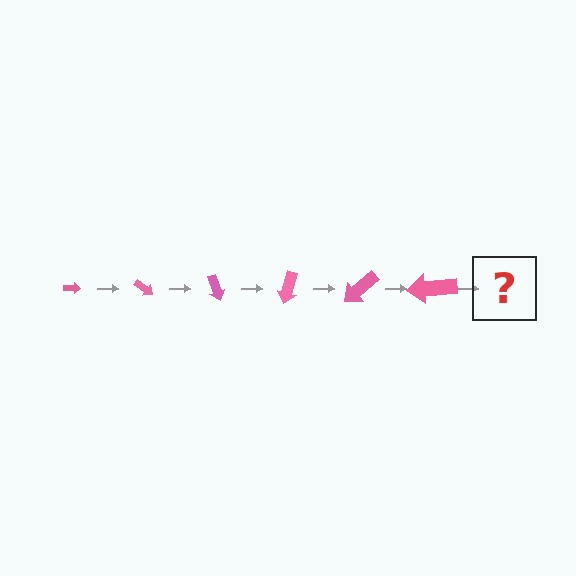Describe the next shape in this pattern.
It should be an arrow, larger than the previous one and rotated 210 degrees from the start.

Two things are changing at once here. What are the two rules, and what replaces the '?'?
The two rules are that the arrow grows larger each step and it rotates 35 degrees each step. The '?' should be an arrow, larger than the previous one and rotated 210 degrees from the start.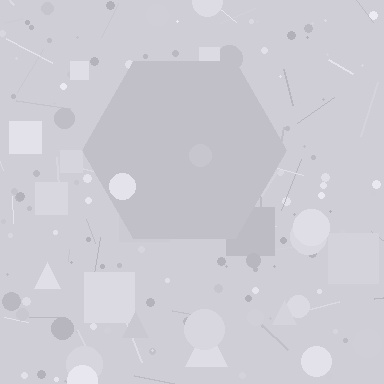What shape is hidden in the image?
A hexagon is hidden in the image.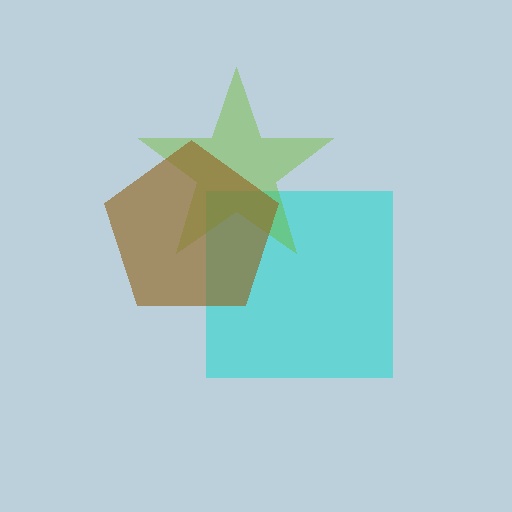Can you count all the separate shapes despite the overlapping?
Yes, there are 3 separate shapes.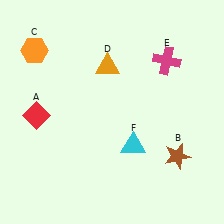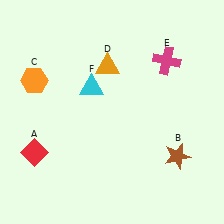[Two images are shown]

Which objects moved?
The objects that moved are: the red diamond (A), the orange hexagon (C), the cyan triangle (F).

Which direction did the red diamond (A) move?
The red diamond (A) moved down.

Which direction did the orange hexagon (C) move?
The orange hexagon (C) moved down.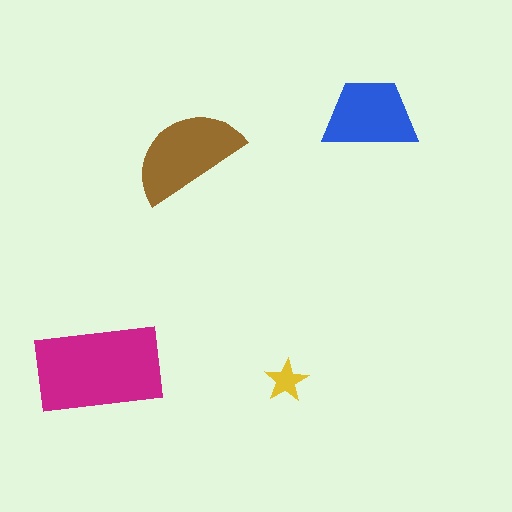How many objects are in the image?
There are 4 objects in the image.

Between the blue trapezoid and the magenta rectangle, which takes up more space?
The magenta rectangle.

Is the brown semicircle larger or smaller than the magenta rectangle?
Smaller.